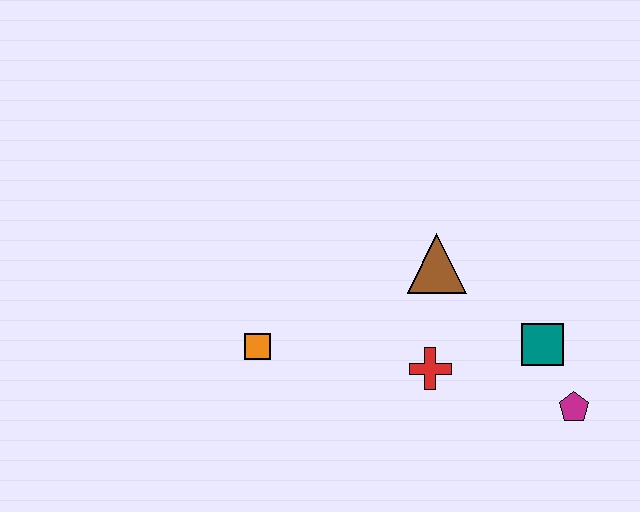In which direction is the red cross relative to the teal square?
The red cross is to the left of the teal square.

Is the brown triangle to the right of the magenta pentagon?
No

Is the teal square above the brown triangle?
No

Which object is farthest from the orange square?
The magenta pentagon is farthest from the orange square.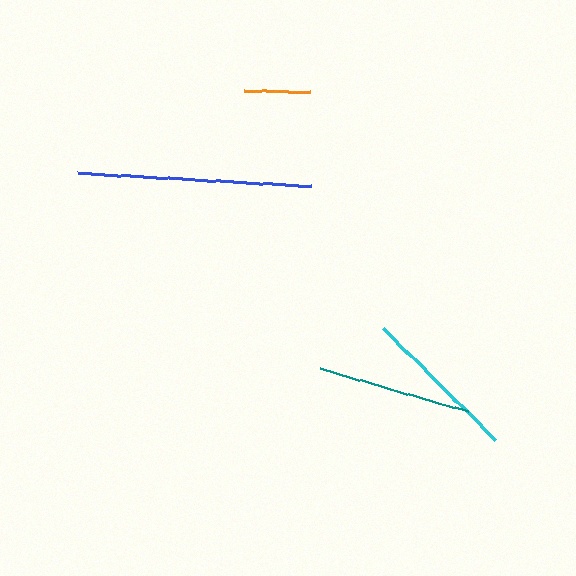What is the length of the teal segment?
The teal segment is approximately 155 pixels long.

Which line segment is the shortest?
The orange line is the shortest at approximately 67 pixels.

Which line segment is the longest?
The blue line is the longest at approximately 234 pixels.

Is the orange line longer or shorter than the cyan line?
The cyan line is longer than the orange line.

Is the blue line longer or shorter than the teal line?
The blue line is longer than the teal line.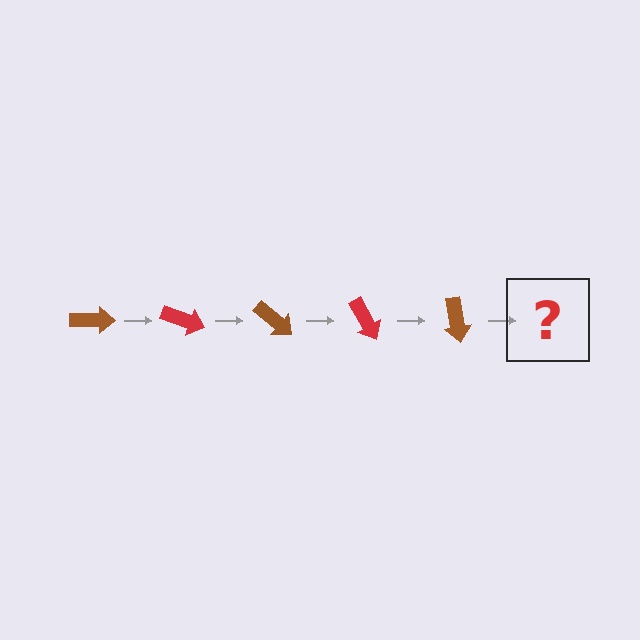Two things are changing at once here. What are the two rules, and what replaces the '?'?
The two rules are that it rotates 20 degrees each step and the color cycles through brown and red. The '?' should be a red arrow, rotated 100 degrees from the start.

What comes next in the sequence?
The next element should be a red arrow, rotated 100 degrees from the start.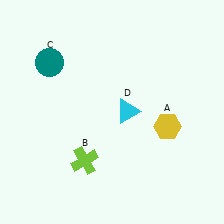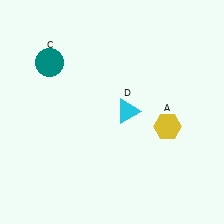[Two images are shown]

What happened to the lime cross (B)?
The lime cross (B) was removed in Image 2. It was in the bottom-left area of Image 1.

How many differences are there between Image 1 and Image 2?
There is 1 difference between the two images.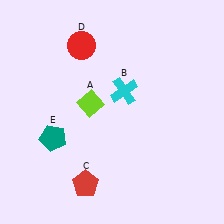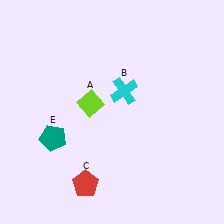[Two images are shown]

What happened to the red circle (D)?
The red circle (D) was removed in Image 2. It was in the top-left area of Image 1.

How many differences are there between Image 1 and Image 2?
There is 1 difference between the two images.